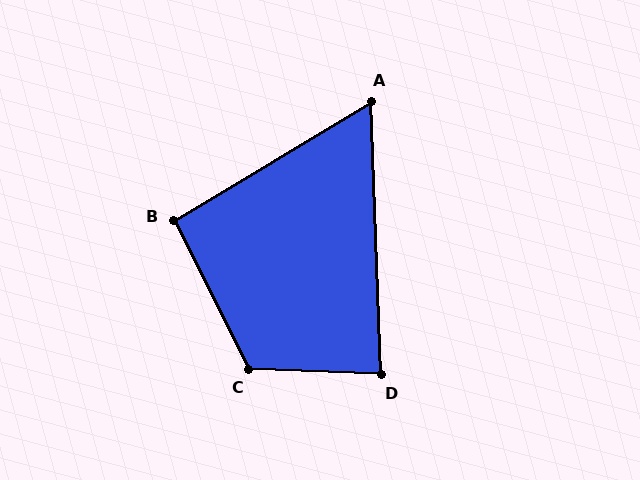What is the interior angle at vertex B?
Approximately 94 degrees (approximately right).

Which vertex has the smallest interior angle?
A, at approximately 61 degrees.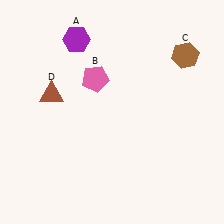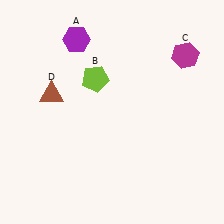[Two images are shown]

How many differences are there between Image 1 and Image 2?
There are 2 differences between the two images.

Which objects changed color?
B changed from pink to lime. C changed from brown to magenta.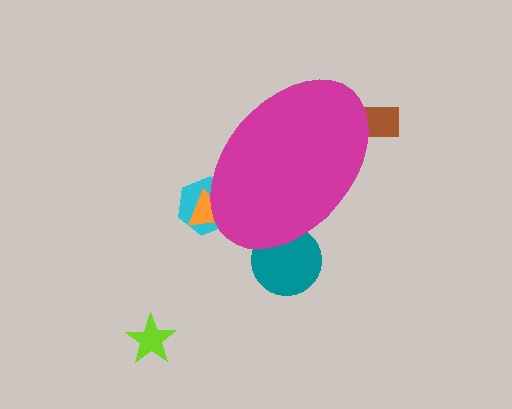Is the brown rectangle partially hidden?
Yes, the brown rectangle is partially hidden behind the magenta ellipse.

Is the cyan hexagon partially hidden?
Yes, the cyan hexagon is partially hidden behind the magenta ellipse.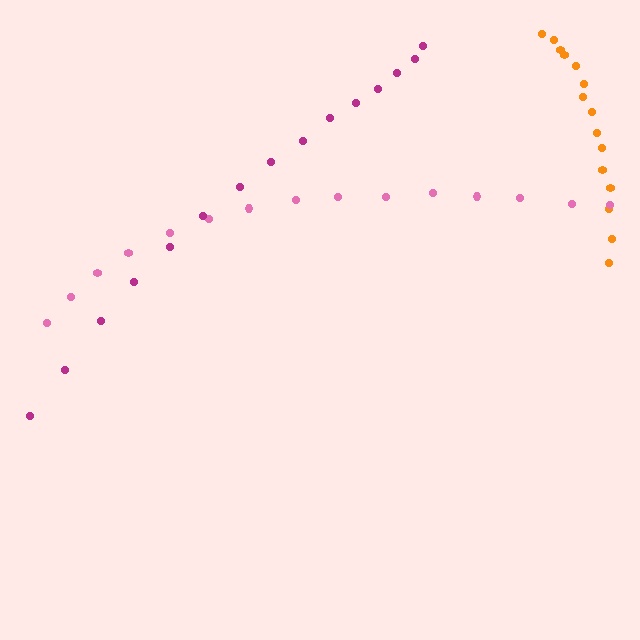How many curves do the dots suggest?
There are 3 distinct paths.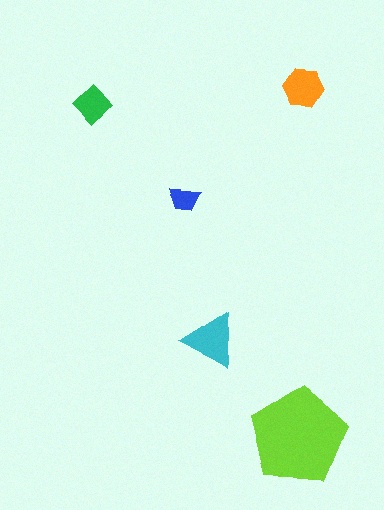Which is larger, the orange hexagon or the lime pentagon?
The lime pentagon.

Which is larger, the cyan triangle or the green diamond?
The cyan triangle.